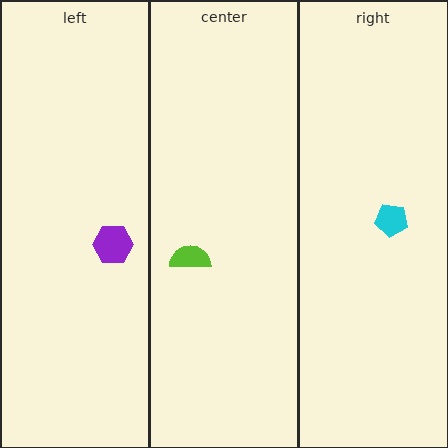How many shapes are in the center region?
1.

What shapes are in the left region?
The purple hexagon.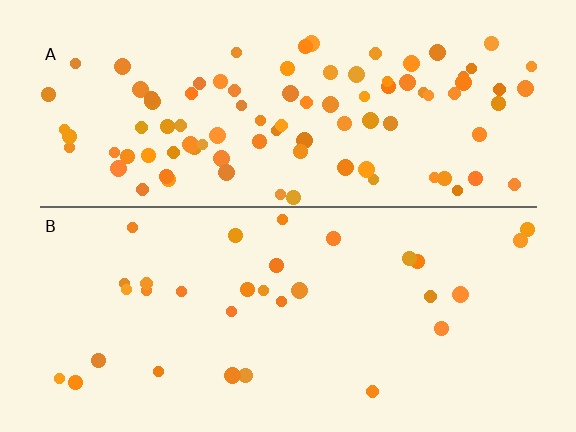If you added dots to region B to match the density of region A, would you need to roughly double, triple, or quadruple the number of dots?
Approximately triple.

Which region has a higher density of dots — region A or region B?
A (the top).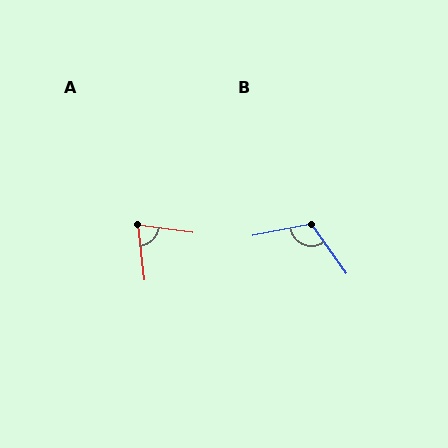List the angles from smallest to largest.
A (76°), B (115°).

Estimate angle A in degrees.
Approximately 76 degrees.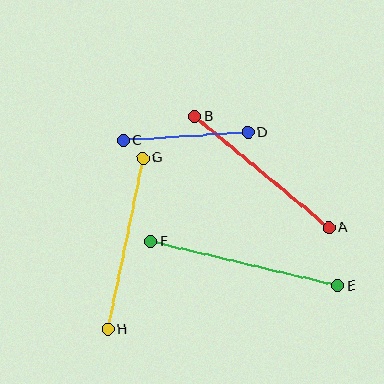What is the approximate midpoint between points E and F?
The midpoint is at approximately (244, 264) pixels.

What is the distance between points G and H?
The distance is approximately 175 pixels.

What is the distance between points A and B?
The distance is approximately 174 pixels.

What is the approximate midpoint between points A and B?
The midpoint is at approximately (262, 172) pixels.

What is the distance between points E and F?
The distance is approximately 192 pixels.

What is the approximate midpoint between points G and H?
The midpoint is at approximately (125, 244) pixels.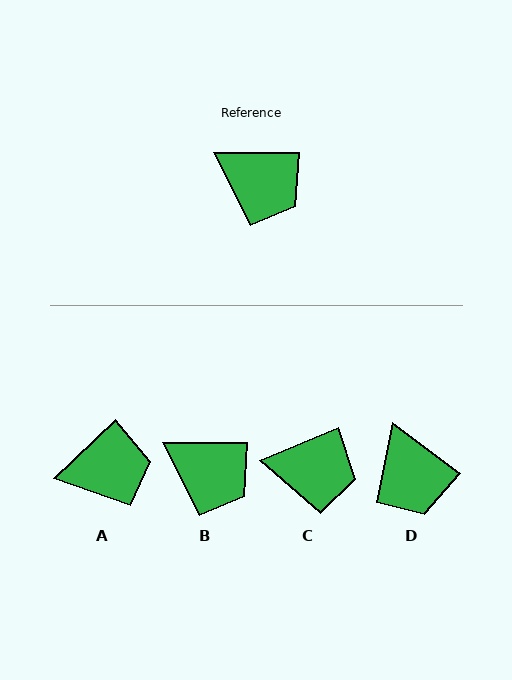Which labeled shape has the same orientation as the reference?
B.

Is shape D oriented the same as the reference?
No, it is off by about 38 degrees.